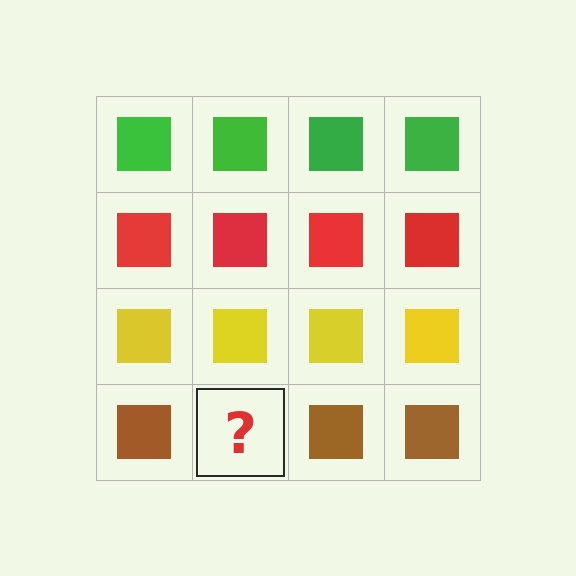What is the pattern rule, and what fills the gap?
The rule is that each row has a consistent color. The gap should be filled with a brown square.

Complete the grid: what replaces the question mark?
The question mark should be replaced with a brown square.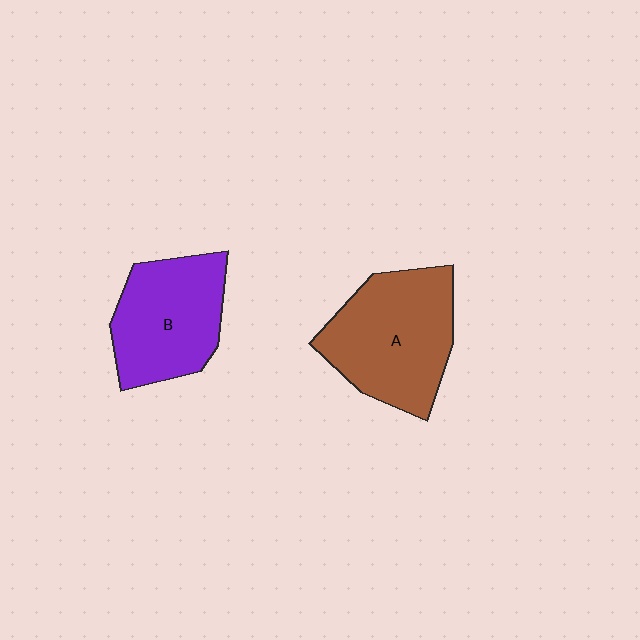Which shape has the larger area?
Shape A (brown).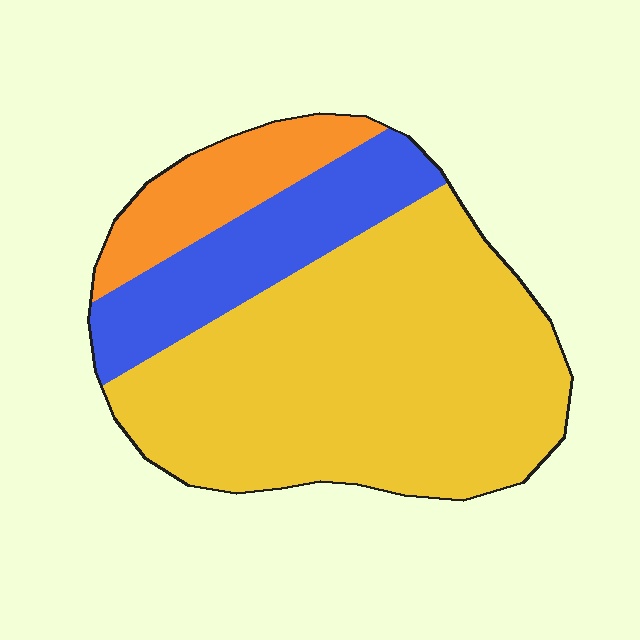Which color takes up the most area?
Yellow, at roughly 65%.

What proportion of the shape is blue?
Blue takes up about one fifth (1/5) of the shape.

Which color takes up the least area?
Orange, at roughly 15%.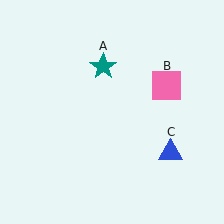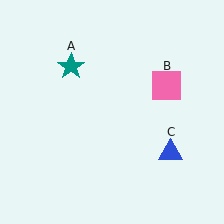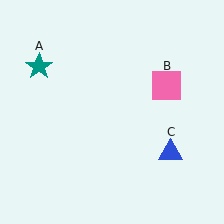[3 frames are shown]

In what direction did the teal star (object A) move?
The teal star (object A) moved left.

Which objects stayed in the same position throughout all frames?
Pink square (object B) and blue triangle (object C) remained stationary.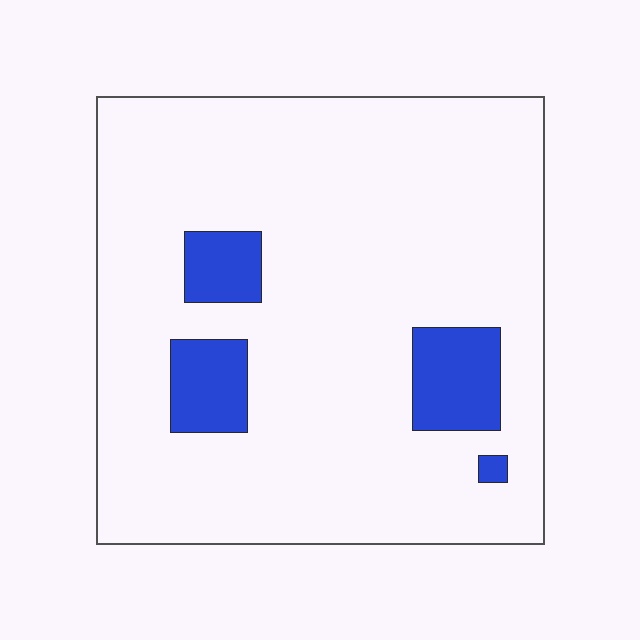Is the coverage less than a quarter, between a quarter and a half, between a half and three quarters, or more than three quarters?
Less than a quarter.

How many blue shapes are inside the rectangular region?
4.